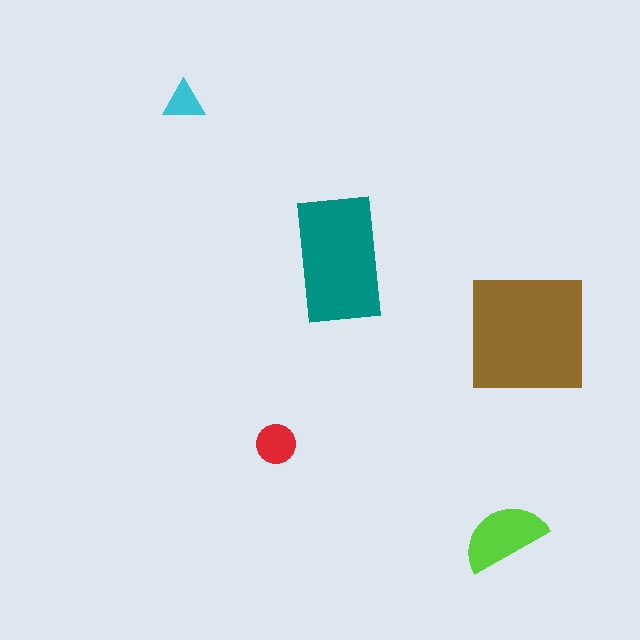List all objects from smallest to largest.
The cyan triangle, the red circle, the lime semicircle, the teal rectangle, the brown square.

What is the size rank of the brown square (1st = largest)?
1st.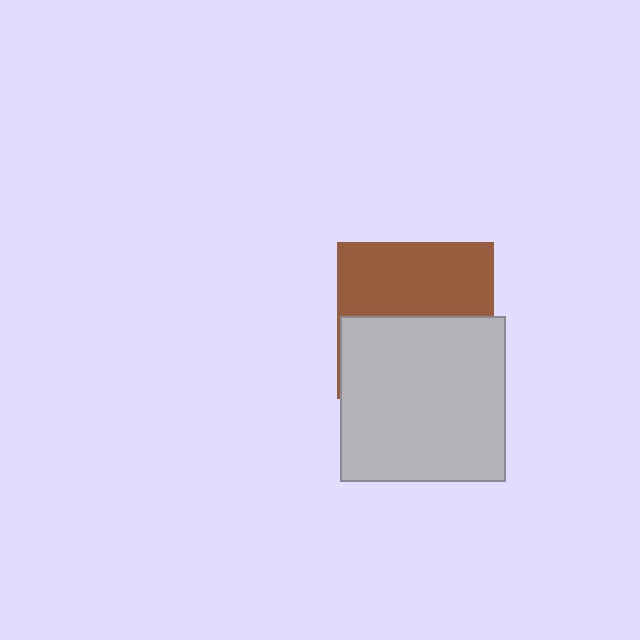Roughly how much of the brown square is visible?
About half of it is visible (roughly 48%).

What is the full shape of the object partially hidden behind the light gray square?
The partially hidden object is a brown square.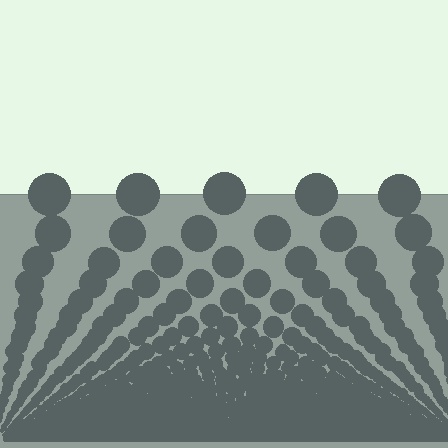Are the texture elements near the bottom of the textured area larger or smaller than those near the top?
Smaller. The gradient is inverted — elements near the bottom are smaller and denser.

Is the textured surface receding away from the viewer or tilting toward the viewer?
The surface appears to tilt toward the viewer. Texture elements get larger and sparser toward the top.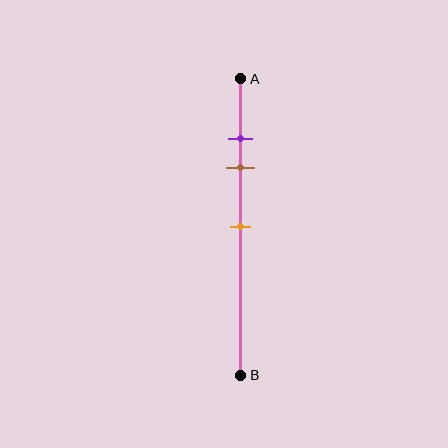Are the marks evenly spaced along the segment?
No, the marks are not evenly spaced.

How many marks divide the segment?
There are 3 marks dividing the segment.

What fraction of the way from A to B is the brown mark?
The brown mark is approximately 30% (0.3) of the way from A to B.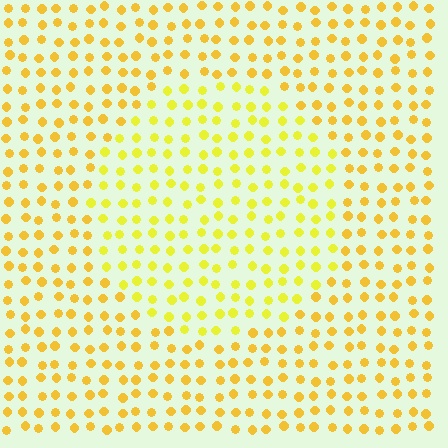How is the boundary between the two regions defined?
The boundary is defined purely by a slight shift in hue (about 19 degrees). Spacing, size, and orientation are identical on both sides.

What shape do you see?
I see a circle.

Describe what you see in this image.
The image is filled with small yellow elements in a uniform arrangement. A circle-shaped region is visible where the elements are tinted to a slightly different hue, forming a subtle color boundary.